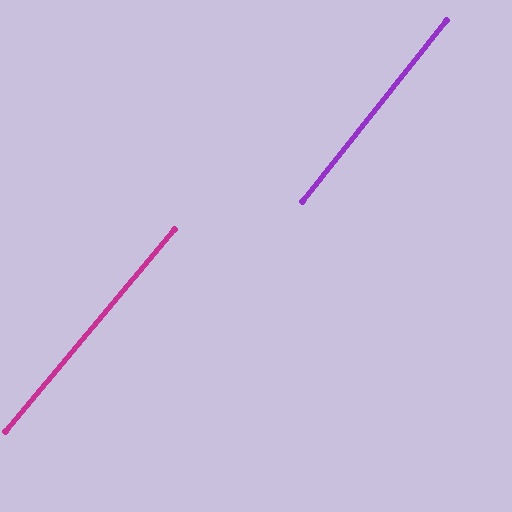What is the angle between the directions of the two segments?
Approximately 2 degrees.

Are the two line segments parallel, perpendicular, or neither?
Parallel — their directions differ by only 1.5°.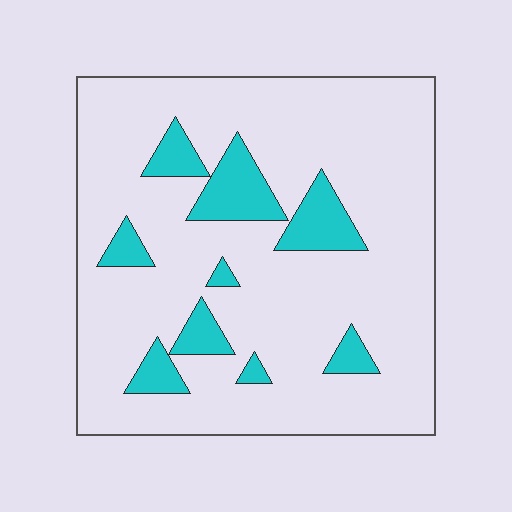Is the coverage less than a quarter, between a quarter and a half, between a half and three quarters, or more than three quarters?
Less than a quarter.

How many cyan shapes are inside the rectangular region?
9.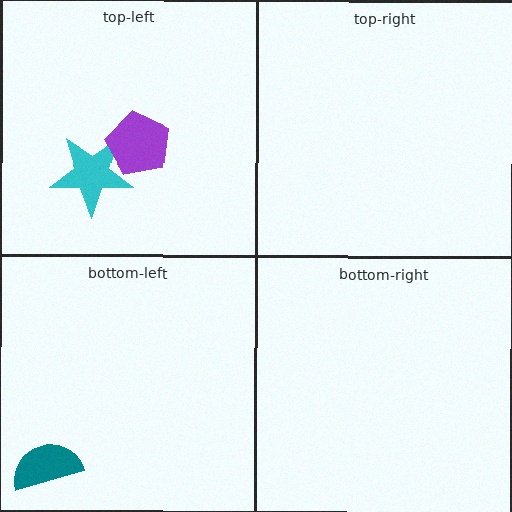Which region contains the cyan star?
The top-left region.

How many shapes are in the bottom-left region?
1.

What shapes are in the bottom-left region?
The teal semicircle.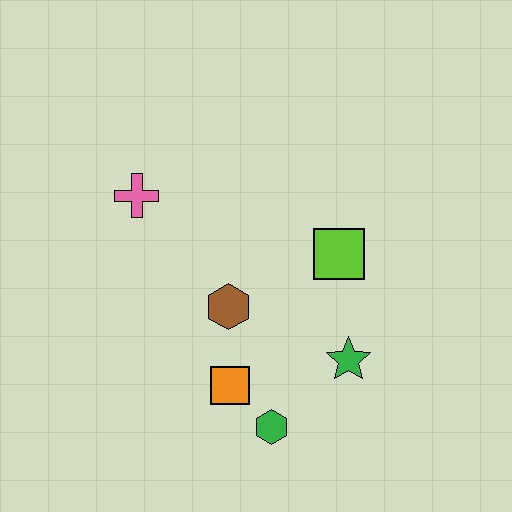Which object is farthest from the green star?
The pink cross is farthest from the green star.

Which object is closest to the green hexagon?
The orange square is closest to the green hexagon.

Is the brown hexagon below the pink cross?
Yes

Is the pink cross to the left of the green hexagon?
Yes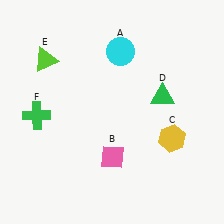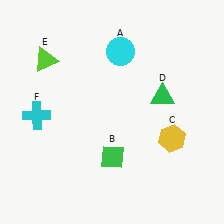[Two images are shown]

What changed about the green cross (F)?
In Image 1, F is green. In Image 2, it changed to cyan.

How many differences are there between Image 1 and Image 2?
There are 2 differences between the two images.